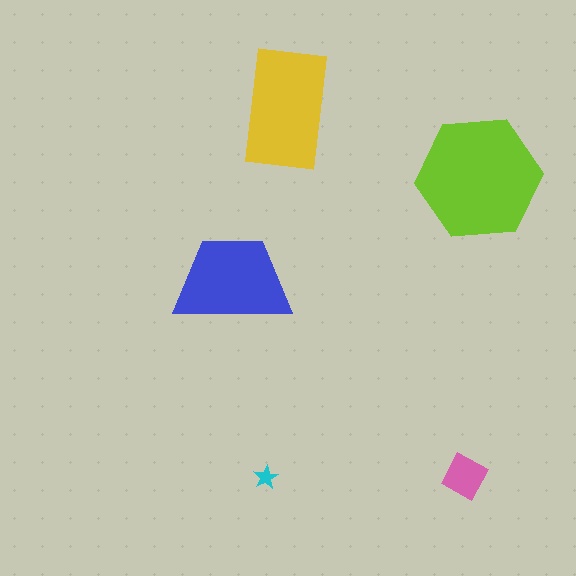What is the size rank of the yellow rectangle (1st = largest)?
2nd.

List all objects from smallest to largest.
The cyan star, the pink square, the blue trapezoid, the yellow rectangle, the lime hexagon.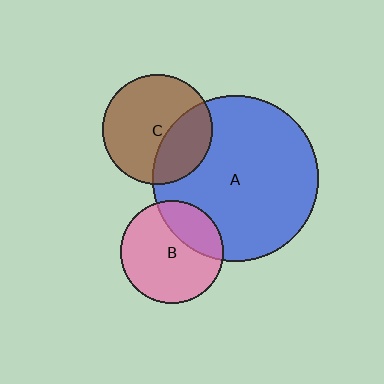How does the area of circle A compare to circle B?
Approximately 2.6 times.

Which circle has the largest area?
Circle A (blue).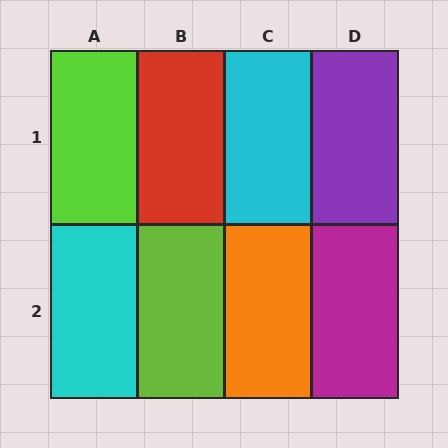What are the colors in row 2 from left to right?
Cyan, lime, orange, magenta.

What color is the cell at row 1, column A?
Lime.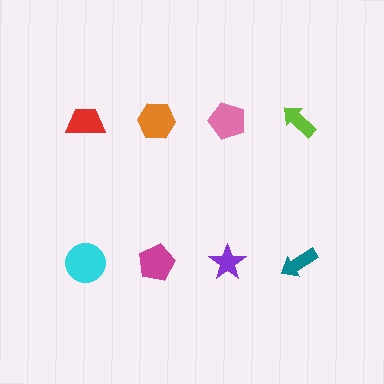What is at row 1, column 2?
An orange hexagon.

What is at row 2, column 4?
A teal arrow.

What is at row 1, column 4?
A lime arrow.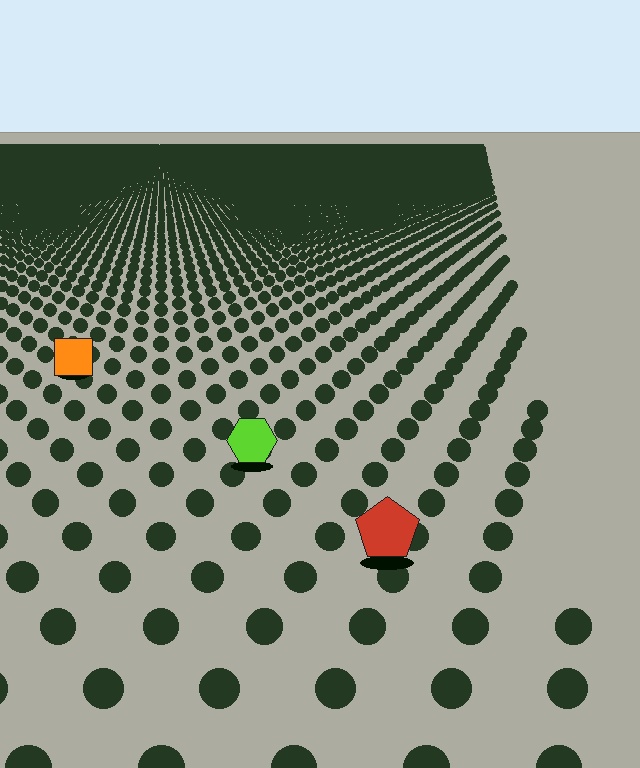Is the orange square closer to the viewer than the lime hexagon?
No. The lime hexagon is closer — you can tell from the texture gradient: the ground texture is coarser near it.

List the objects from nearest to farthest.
From nearest to farthest: the red pentagon, the lime hexagon, the orange square.